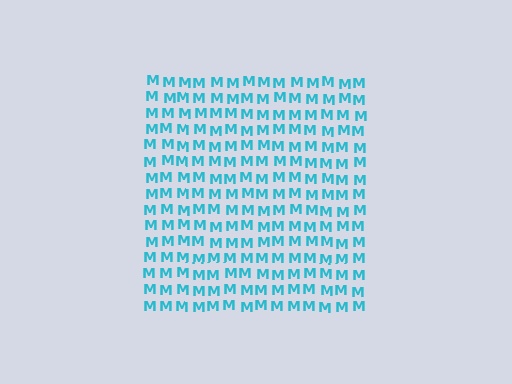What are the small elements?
The small elements are letter M's.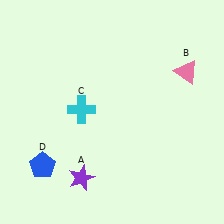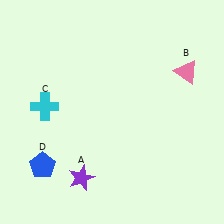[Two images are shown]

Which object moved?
The cyan cross (C) moved left.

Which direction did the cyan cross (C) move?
The cyan cross (C) moved left.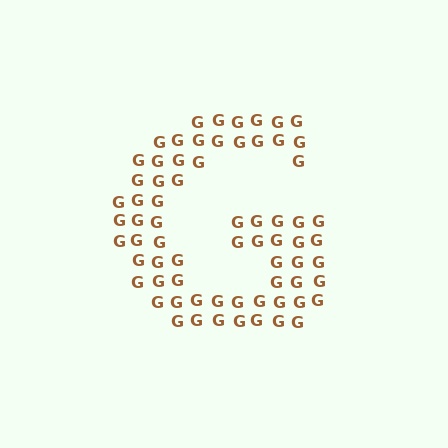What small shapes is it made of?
It is made of small letter G's.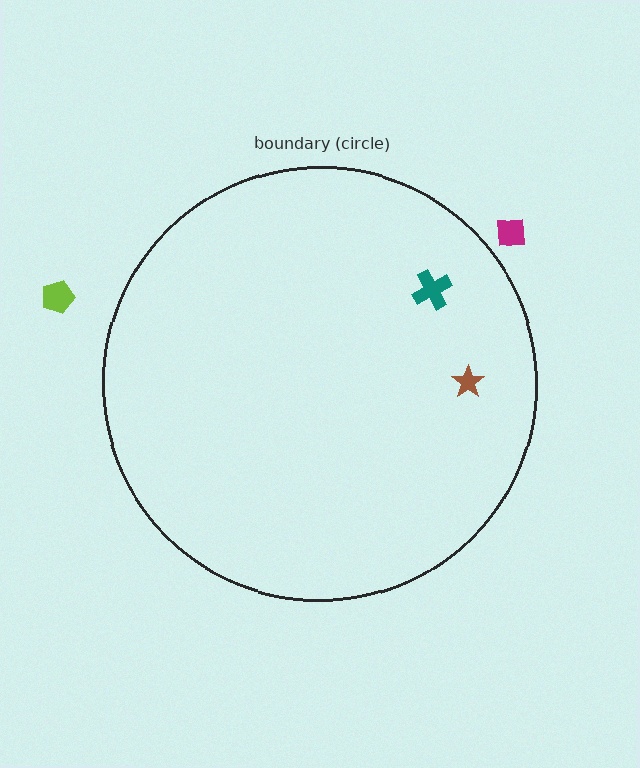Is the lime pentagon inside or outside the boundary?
Outside.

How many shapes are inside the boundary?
2 inside, 2 outside.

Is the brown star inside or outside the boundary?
Inside.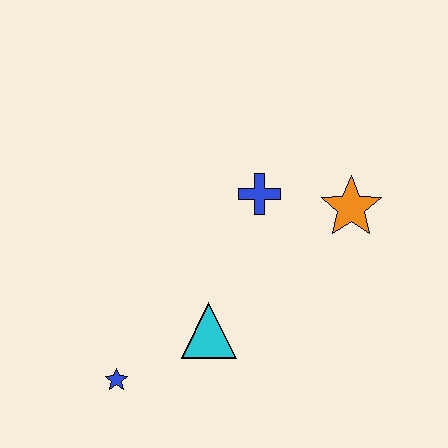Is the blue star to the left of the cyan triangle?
Yes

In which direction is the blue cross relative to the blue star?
The blue cross is above the blue star.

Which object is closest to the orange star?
The blue cross is closest to the orange star.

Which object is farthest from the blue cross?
The blue star is farthest from the blue cross.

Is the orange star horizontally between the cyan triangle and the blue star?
No